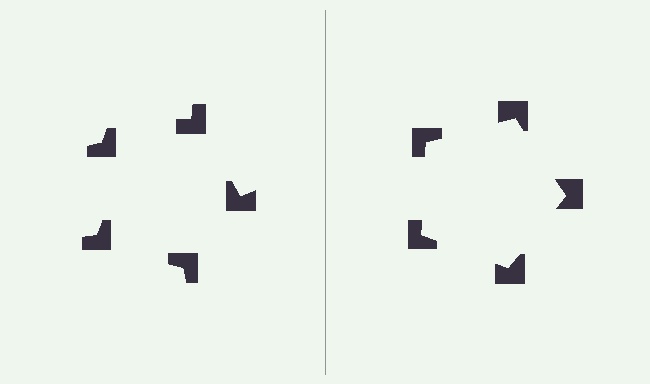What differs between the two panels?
The notched squares are positioned identically on both sides; only the wedge orientations differ. On the right they align to a pentagon; on the left they are misaligned.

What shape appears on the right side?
An illusory pentagon.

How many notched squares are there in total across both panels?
10 — 5 on each side.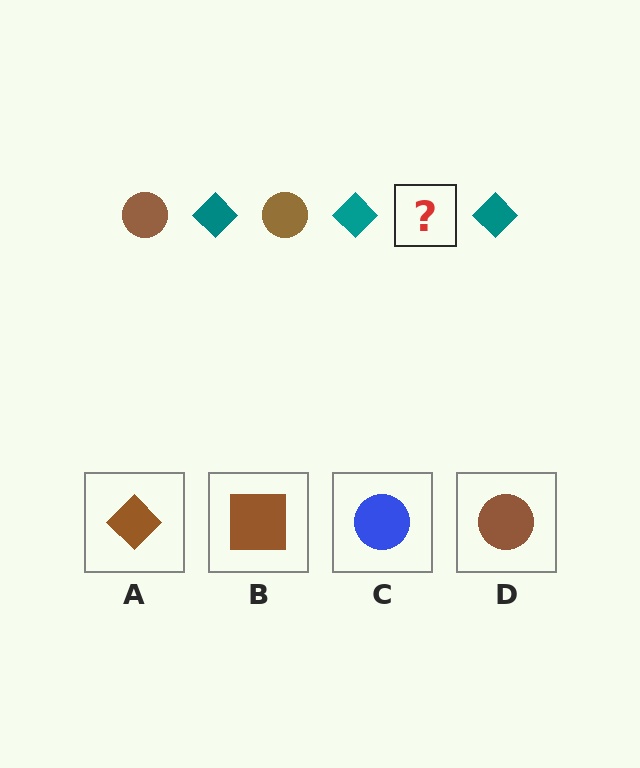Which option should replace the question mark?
Option D.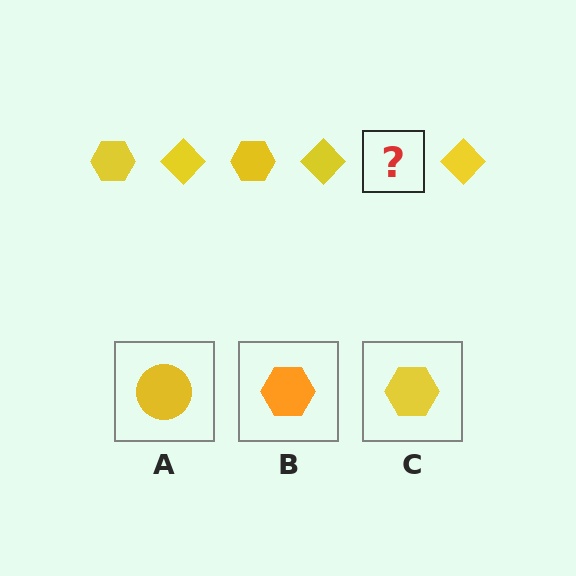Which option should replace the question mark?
Option C.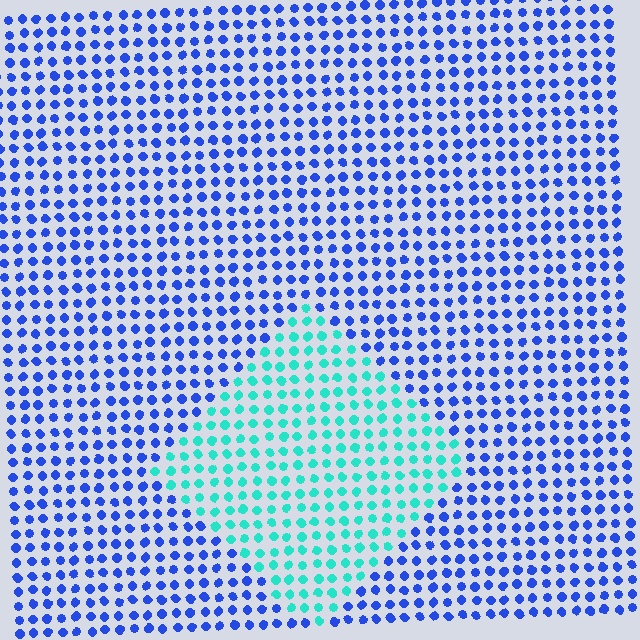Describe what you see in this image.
The image is filled with small blue elements in a uniform arrangement. A diamond-shaped region is visible where the elements are tinted to a slightly different hue, forming a subtle color boundary.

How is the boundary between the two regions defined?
The boundary is defined purely by a slight shift in hue (about 57 degrees). Spacing, size, and orientation are identical on both sides.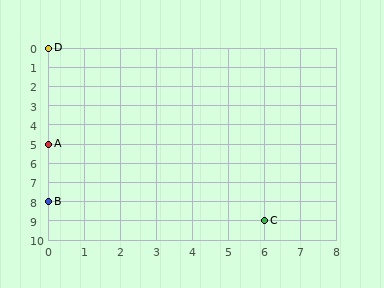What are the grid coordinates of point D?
Point D is at grid coordinates (0, 0).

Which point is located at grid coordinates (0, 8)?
Point B is at (0, 8).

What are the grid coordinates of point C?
Point C is at grid coordinates (6, 9).